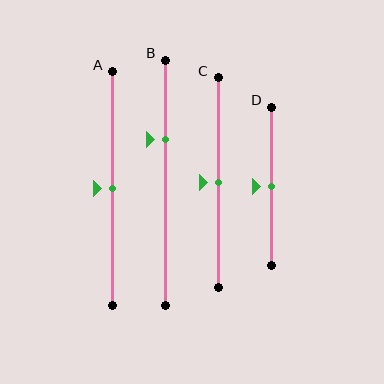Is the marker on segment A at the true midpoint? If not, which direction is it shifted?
Yes, the marker on segment A is at the true midpoint.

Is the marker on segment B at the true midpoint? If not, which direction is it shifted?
No, the marker on segment B is shifted upward by about 18% of the segment length.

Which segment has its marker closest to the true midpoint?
Segment A has its marker closest to the true midpoint.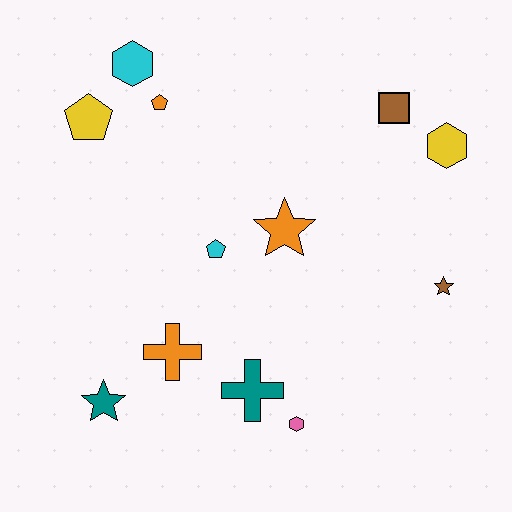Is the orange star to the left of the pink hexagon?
Yes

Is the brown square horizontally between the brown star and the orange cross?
Yes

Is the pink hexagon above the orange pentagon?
No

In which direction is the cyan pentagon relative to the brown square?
The cyan pentagon is to the left of the brown square.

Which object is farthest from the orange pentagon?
The pink hexagon is farthest from the orange pentagon.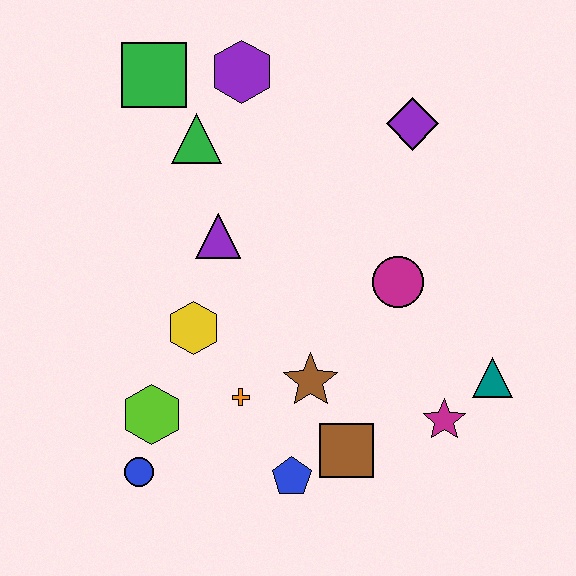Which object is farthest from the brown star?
The green square is farthest from the brown star.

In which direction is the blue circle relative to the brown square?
The blue circle is to the left of the brown square.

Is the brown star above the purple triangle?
No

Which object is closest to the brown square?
The blue pentagon is closest to the brown square.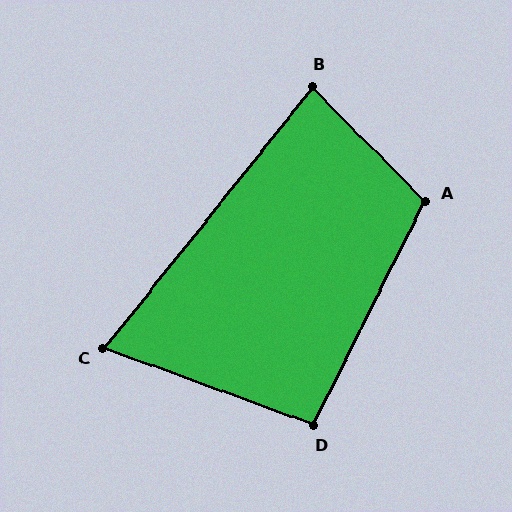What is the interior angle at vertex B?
Approximately 83 degrees (acute).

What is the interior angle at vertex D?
Approximately 97 degrees (obtuse).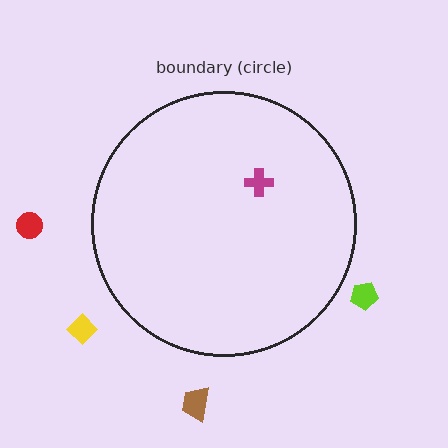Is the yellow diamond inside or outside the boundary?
Outside.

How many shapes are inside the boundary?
1 inside, 4 outside.